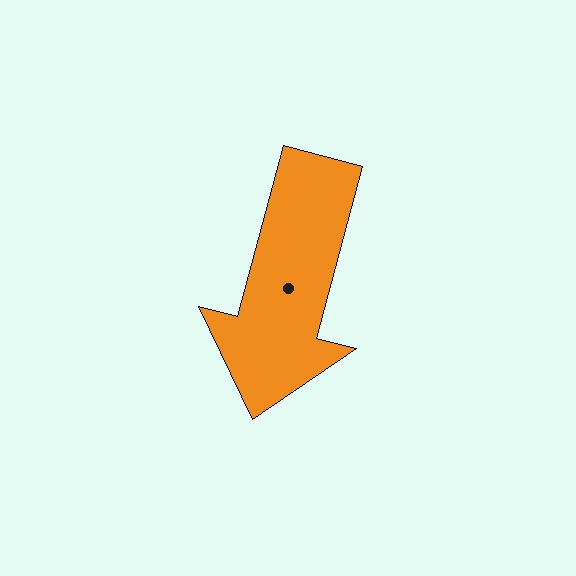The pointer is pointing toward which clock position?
Roughly 6 o'clock.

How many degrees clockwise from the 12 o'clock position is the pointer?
Approximately 195 degrees.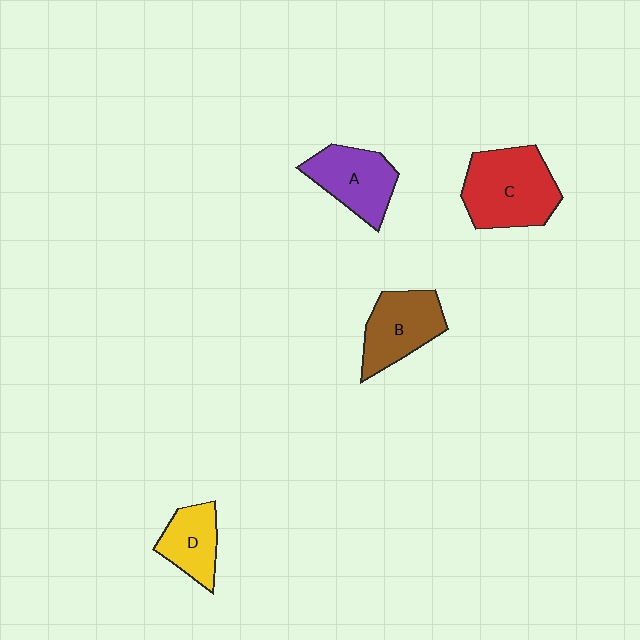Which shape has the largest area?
Shape C (red).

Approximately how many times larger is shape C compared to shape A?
Approximately 1.4 times.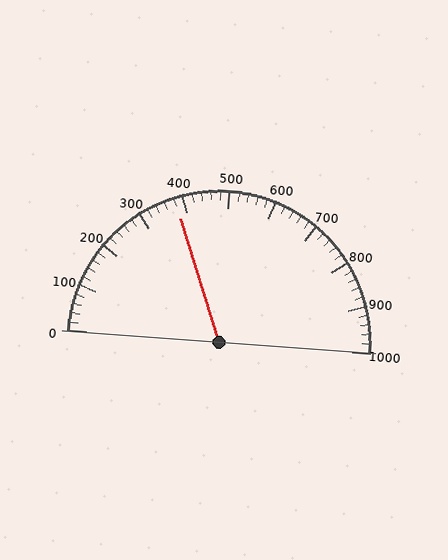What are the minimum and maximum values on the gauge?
The gauge ranges from 0 to 1000.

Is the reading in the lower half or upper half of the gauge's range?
The reading is in the lower half of the range (0 to 1000).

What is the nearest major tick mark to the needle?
The nearest major tick mark is 400.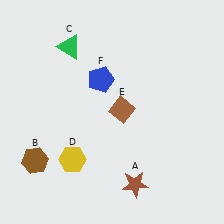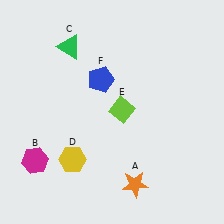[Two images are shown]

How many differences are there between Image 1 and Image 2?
There are 3 differences between the two images.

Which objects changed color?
A changed from brown to orange. B changed from brown to magenta. E changed from brown to lime.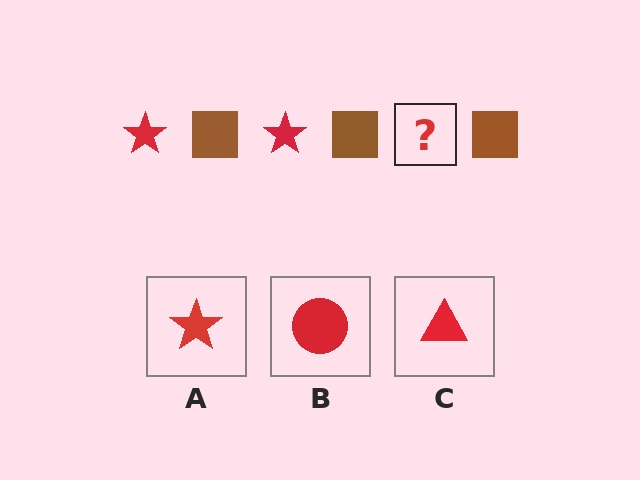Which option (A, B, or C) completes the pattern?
A.